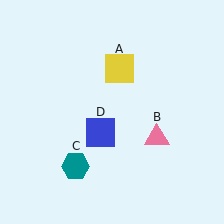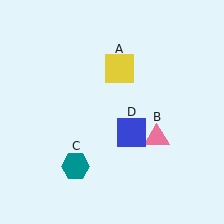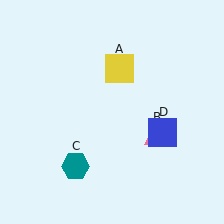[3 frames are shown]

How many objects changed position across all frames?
1 object changed position: blue square (object D).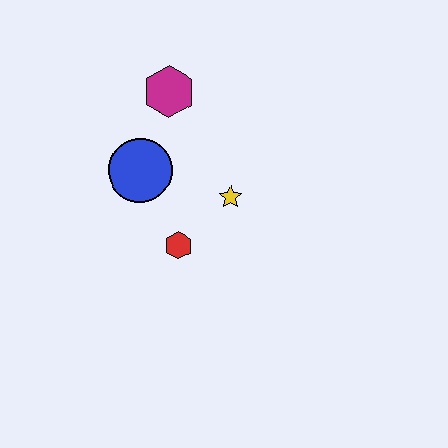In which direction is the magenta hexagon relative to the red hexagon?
The magenta hexagon is above the red hexagon.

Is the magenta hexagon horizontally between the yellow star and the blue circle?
Yes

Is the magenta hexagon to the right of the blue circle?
Yes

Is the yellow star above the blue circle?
No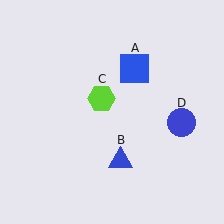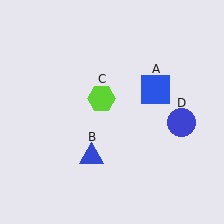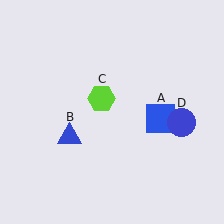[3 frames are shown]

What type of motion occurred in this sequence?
The blue square (object A), blue triangle (object B) rotated clockwise around the center of the scene.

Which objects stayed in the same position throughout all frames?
Lime hexagon (object C) and blue circle (object D) remained stationary.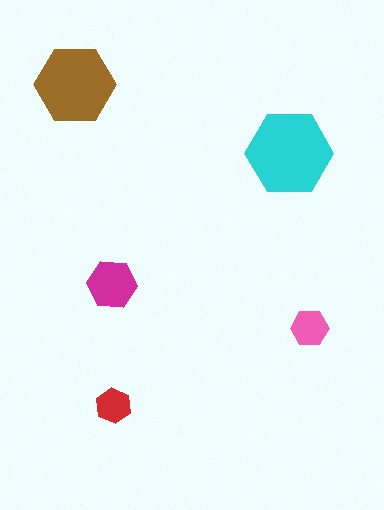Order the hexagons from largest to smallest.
the cyan one, the brown one, the magenta one, the pink one, the red one.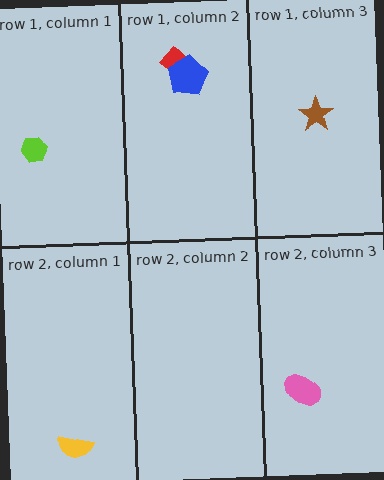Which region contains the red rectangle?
The row 1, column 2 region.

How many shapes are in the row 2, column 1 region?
1.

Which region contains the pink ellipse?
The row 2, column 3 region.